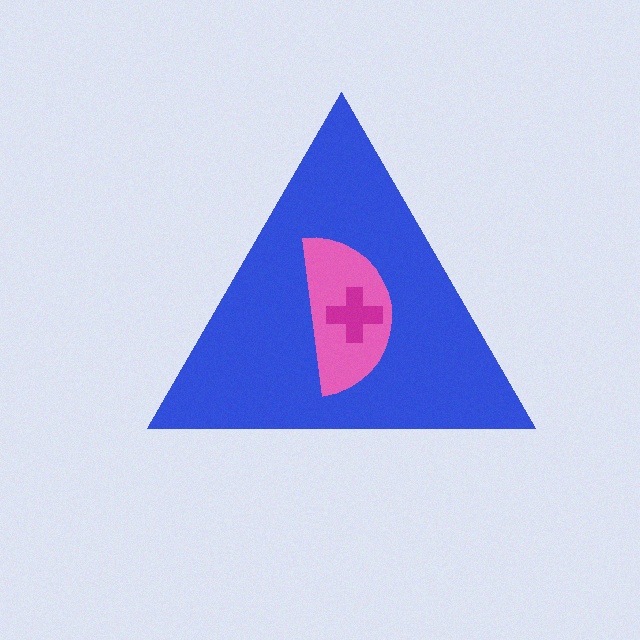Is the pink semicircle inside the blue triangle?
Yes.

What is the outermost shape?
The blue triangle.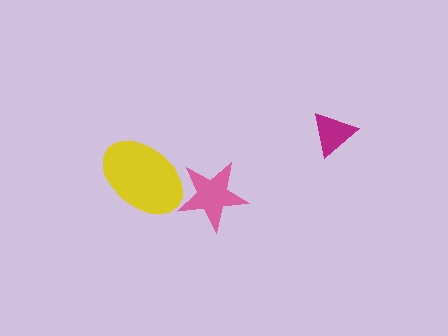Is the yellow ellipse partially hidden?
Yes, it is partially covered by another shape.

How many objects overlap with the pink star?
1 object overlaps with the pink star.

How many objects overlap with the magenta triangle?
0 objects overlap with the magenta triangle.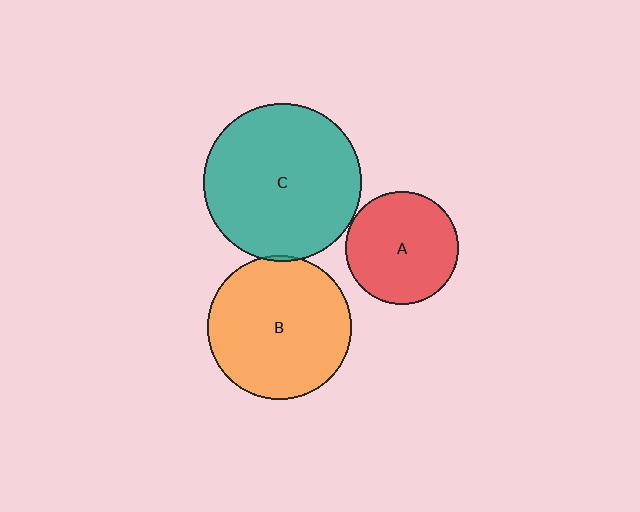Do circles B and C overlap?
Yes.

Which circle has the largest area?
Circle C (teal).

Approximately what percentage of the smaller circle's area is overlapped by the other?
Approximately 5%.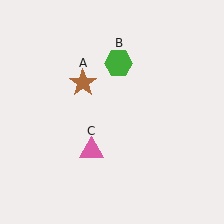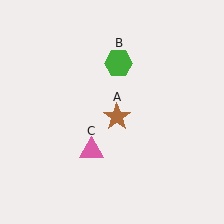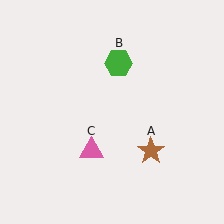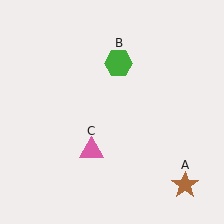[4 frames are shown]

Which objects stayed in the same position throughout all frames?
Green hexagon (object B) and pink triangle (object C) remained stationary.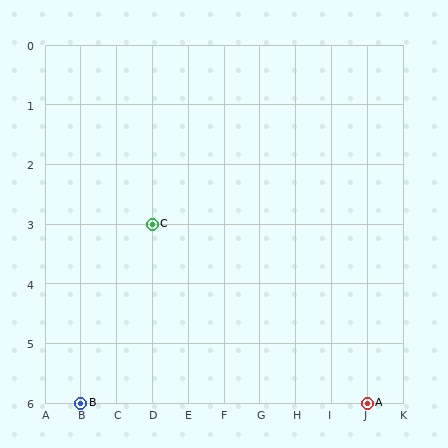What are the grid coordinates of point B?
Point B is at grid coordinates (B, 6).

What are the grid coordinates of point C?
Point C is at grid coordinates (D, 3).